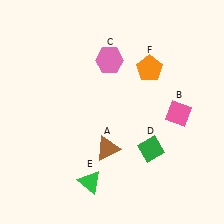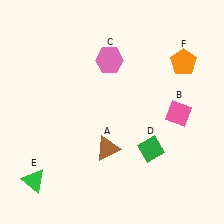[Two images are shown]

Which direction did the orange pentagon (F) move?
The orange pentagon (F) moved right.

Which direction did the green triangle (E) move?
The green triangle (E) moved left.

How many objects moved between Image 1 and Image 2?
2 objects moved between the two images.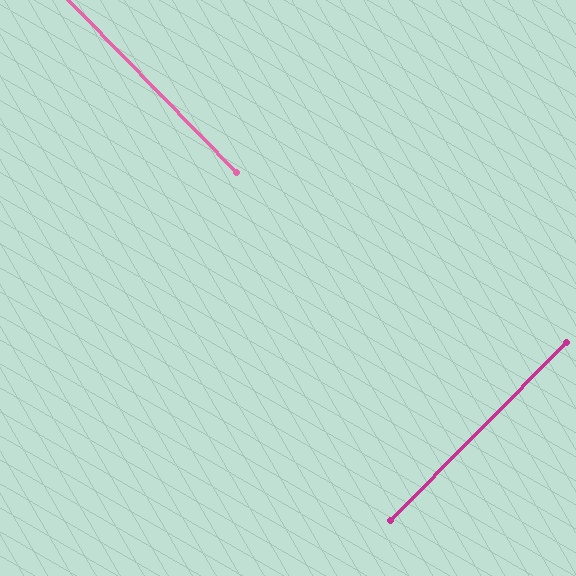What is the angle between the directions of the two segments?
Approximately 89 degrees.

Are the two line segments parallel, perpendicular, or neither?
Perpendicular — they meet at approximately 89°.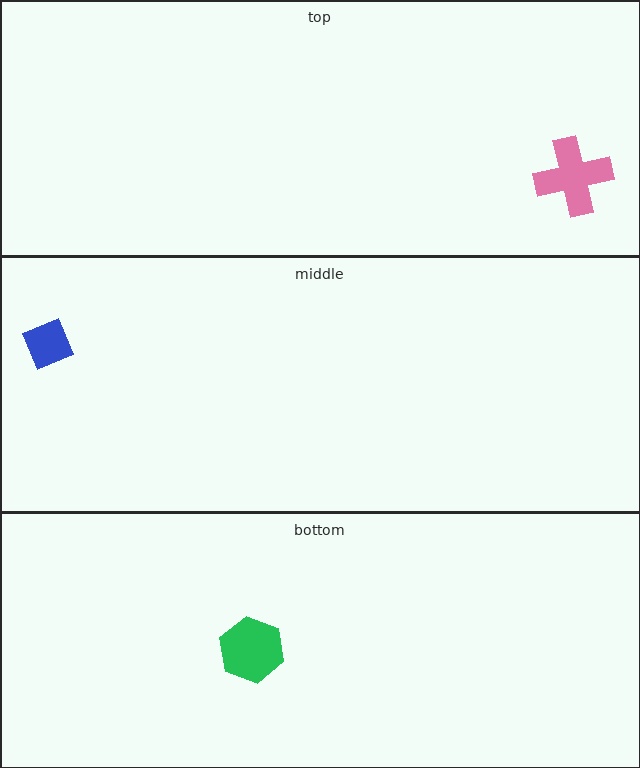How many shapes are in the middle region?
1.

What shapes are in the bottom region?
The green hexagon.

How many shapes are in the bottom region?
1.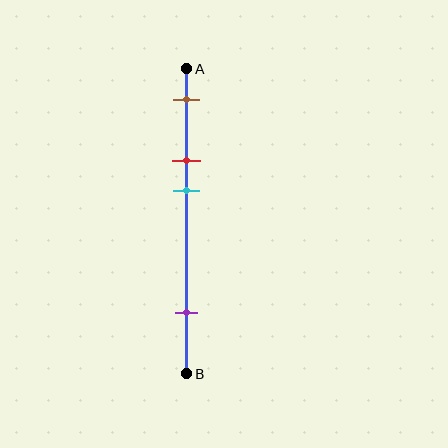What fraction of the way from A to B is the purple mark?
The purple mark is approximately 80% (0.8) of the way from A to B.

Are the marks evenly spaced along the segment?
No, the marks are not evenly spaced.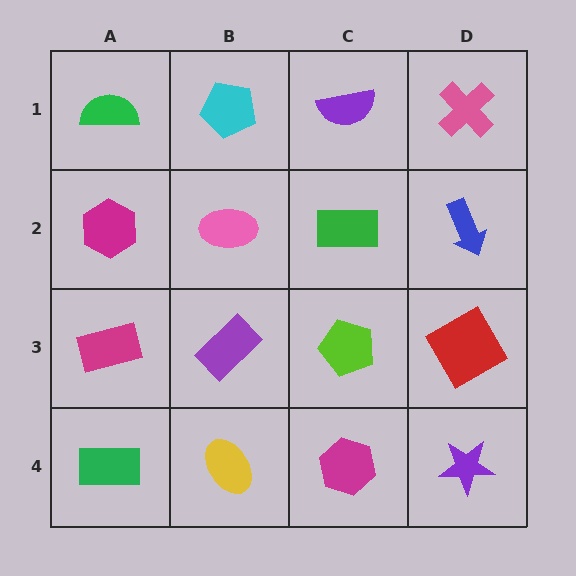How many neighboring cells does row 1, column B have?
3.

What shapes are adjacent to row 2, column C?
A purple semicircle (row 1, column C), a lime pentagon (row 3, column C), a pink ellipse (row 2, column B), a blue arrow (row 2, column D).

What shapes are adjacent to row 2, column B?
A cyan pentagon (row 1, column B), a purple rectangle (row 3, column B), a magenta hexagon (row 2, column A), a green rectangle (row 2, column C).